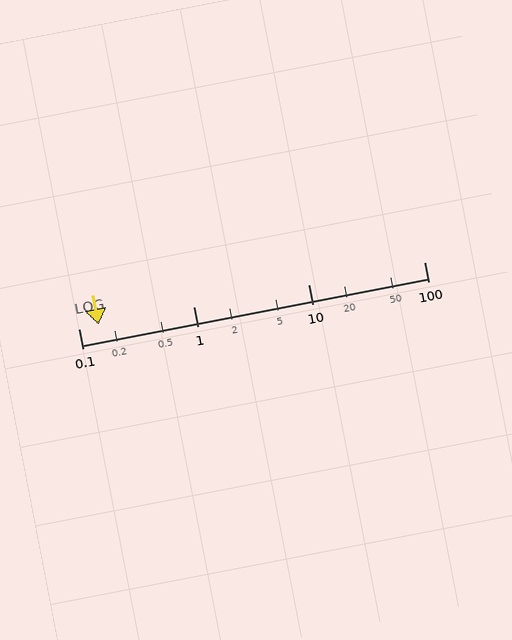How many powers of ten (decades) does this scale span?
The scale spans 3 decades, from 0.1 to 100.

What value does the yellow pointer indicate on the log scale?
The pointer indicates approximately 0.15.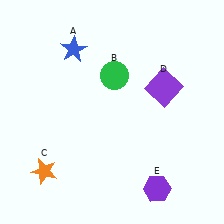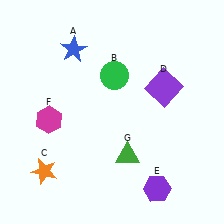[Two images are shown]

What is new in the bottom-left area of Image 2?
A magenta hexagon (F) was added in the bottom-left area of Image 2.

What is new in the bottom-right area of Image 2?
A green triangle (G) was added in the bottom-right area of Image 2.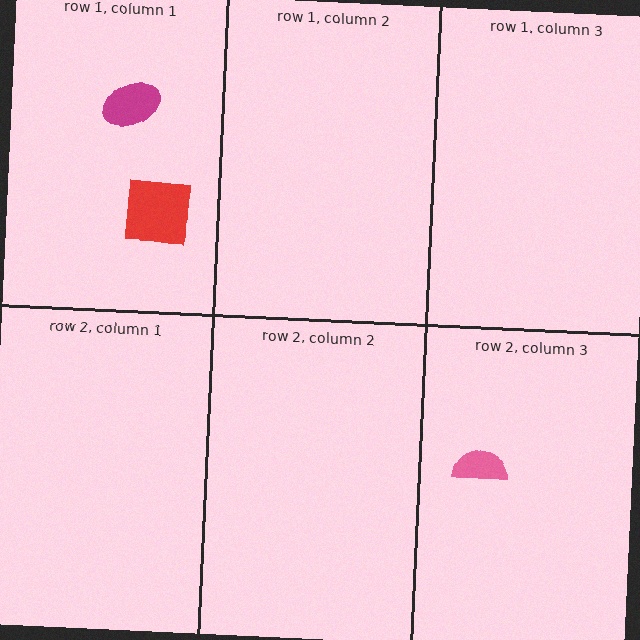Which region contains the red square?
The row 1, column 1 region.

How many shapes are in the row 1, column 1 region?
2.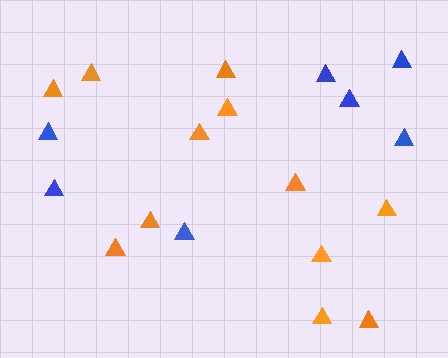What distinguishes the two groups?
There are 2 groups: one group of orange triangles (12) and one group of blue triangles (7).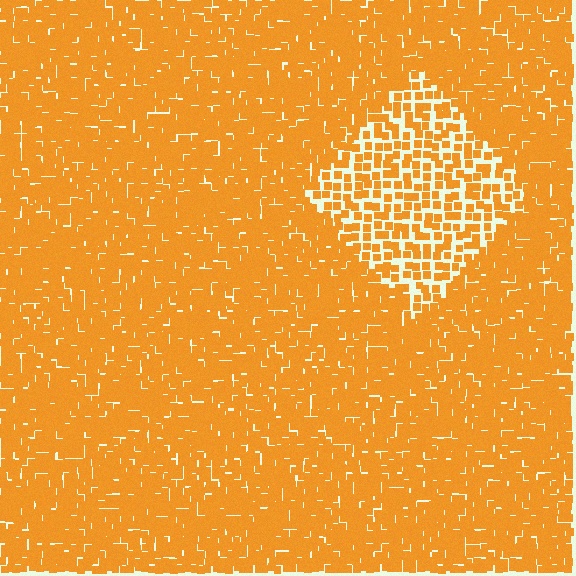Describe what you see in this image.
The image contains small orange elements arranged at two different densities. A diamond-shaped region is visible where the elements are less densely packed than the surrounding area.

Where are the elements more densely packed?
The elements are more densely packed outside the diamond boundary.